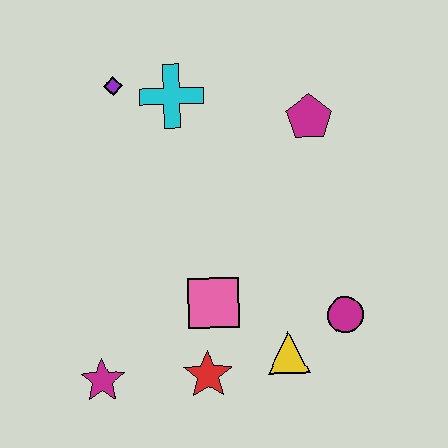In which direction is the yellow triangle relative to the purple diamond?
The yellow triangle is below the purple diamond.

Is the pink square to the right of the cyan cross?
Yes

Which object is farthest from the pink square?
The purple diamond is farthest from the pink square.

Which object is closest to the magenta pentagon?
The cyan cross is closest to the magenta pentagon.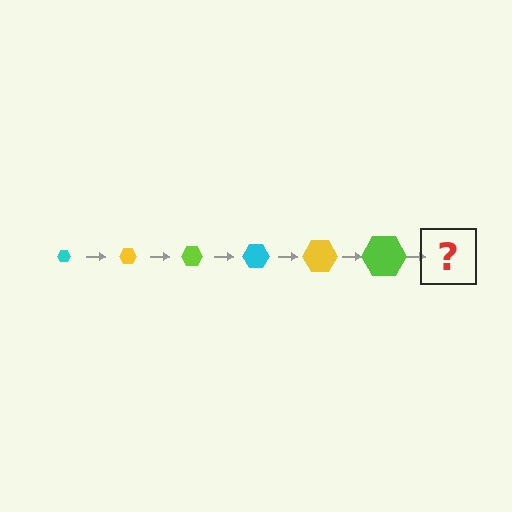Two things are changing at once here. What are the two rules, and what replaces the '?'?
The two rules are that the hexagon grows larger each step and the color cycles through cyan, yellow, and lime. The '?' should be a cyan hexagon, larger than the previous one.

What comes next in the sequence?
The next element should be a cyan hexagon, larger than the previous one.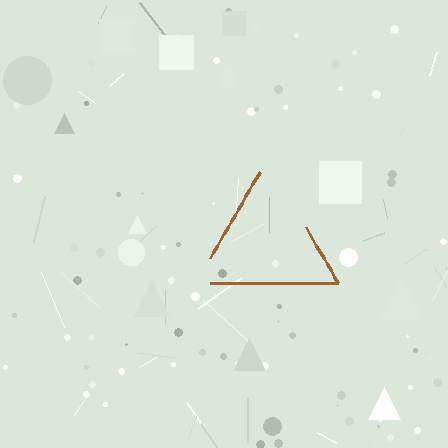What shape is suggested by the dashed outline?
The dashed outline suggests a triangle.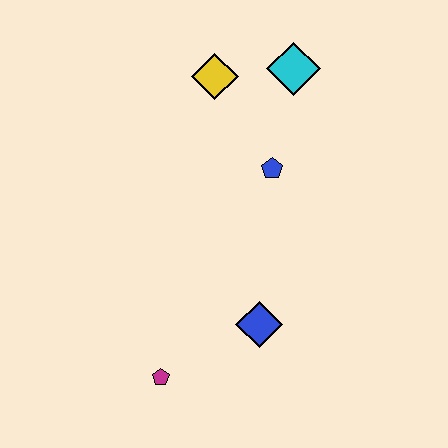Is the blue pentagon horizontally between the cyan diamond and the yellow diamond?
Yes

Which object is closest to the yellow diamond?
The cyan diamond is closest to the yellow diamond.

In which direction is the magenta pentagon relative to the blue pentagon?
The magenta pentagon is below the blue pentagon.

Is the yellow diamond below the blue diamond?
No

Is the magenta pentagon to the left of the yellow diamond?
Yes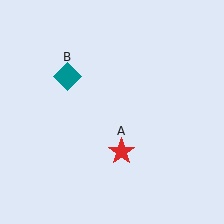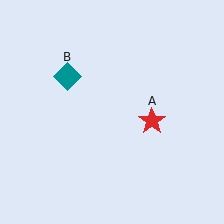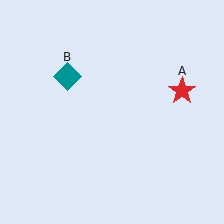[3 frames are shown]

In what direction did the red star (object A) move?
The red star (object A) moved up and to the right.